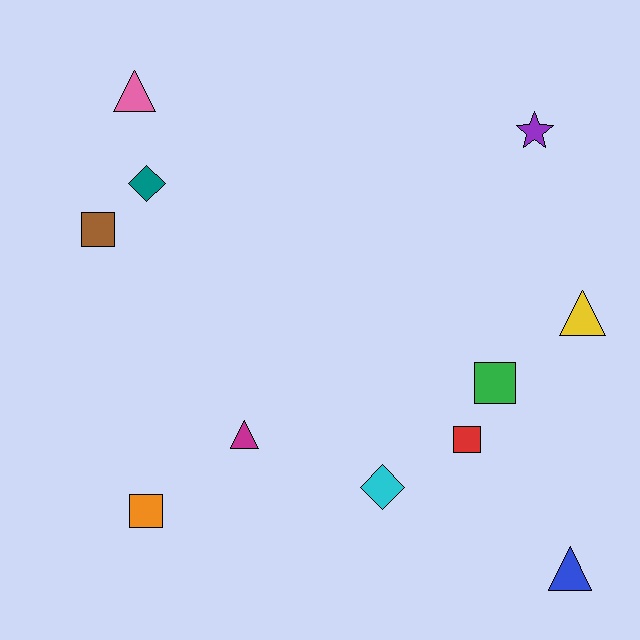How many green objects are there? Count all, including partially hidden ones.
There is 1 green object.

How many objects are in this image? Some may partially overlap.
There are 11 objects.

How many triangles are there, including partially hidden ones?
There are 4 triangles.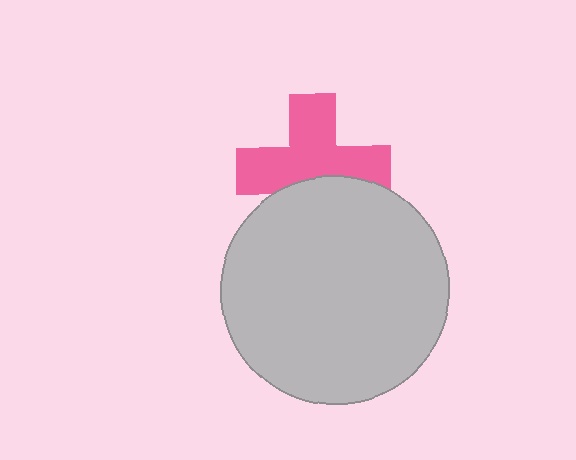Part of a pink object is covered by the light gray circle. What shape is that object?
It is a cross.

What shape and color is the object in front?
The object in front is a light gray circle.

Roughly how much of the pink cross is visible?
Most of it is visible (roughly 67%).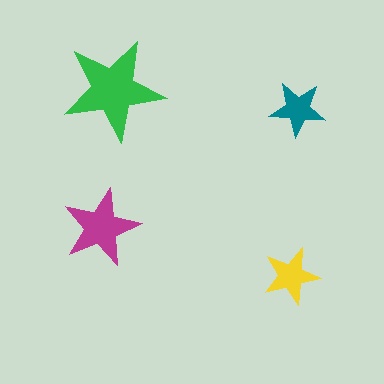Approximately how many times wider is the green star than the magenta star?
About 1.5 times wider.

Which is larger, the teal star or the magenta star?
The magenta one.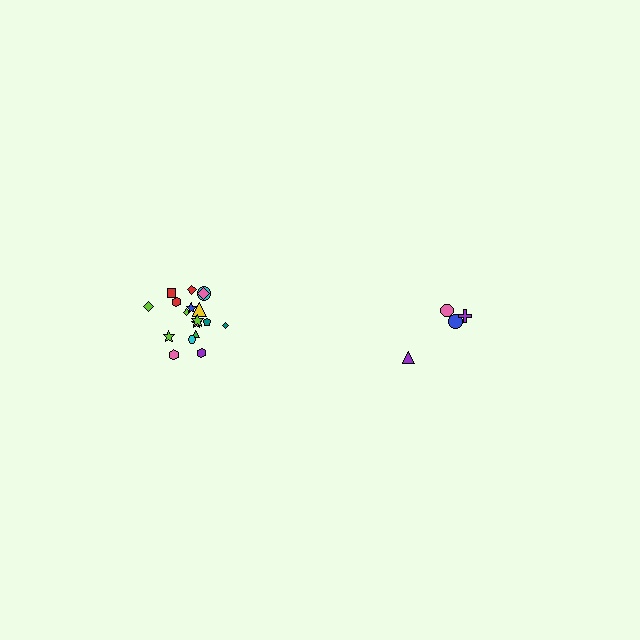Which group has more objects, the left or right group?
The left group.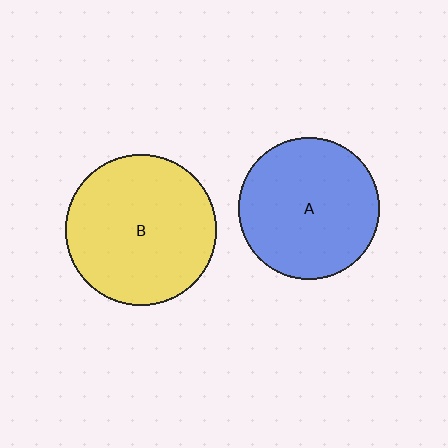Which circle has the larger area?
Circle B (yellow).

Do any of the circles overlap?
No, none of the circles overlap.